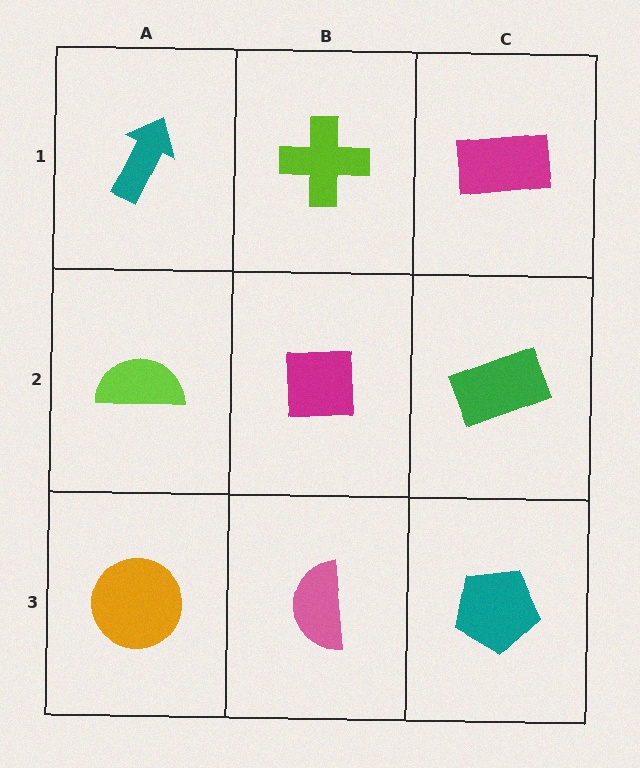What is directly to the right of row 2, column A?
A magenta square.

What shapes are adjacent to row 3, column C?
A green rectangle (row 2, column C), a pink semicircle (row 3, column B).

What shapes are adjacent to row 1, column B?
A magenta square (row 2, column B), a teal arrow (row 1, column A), a magenta rectangle (row 1, column C).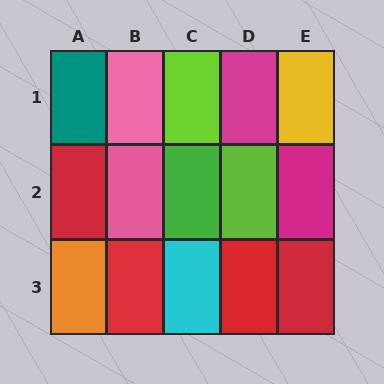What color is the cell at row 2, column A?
Red.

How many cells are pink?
2 cells are pink.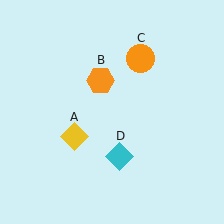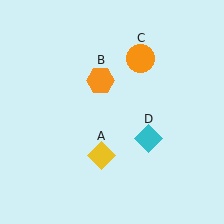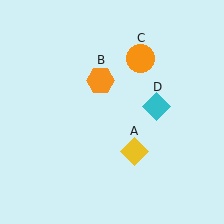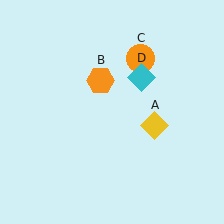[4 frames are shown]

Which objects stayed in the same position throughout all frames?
Orange hexagon (object B) and orange circle (object C) remained stationary.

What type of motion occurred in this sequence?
The yellow diamond (object A), cyan diamond (object D) rotated counterclockwise around the center of the scene.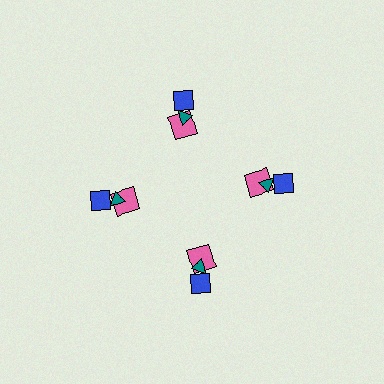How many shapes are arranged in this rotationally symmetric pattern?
There are 12 shapes, arranged in 4 groups of 3.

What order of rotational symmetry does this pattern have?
This pattern has 4-fold rotational symmetry.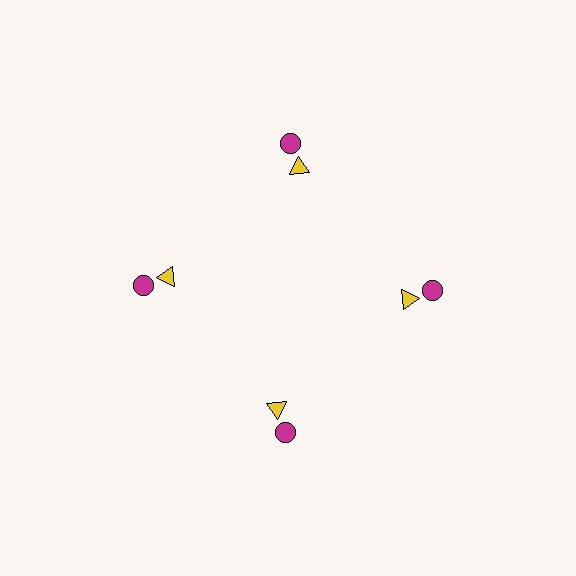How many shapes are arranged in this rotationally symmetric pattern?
There are 8 shapes, arranged in 4 groups of 2.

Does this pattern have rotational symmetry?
Yes, this pattern has 4-fold rotational symmetry. It looks the same after rotating 90 degrees around the center.